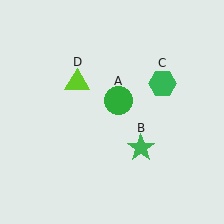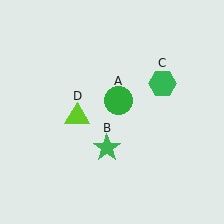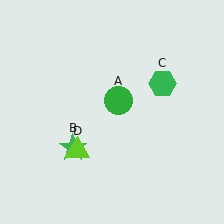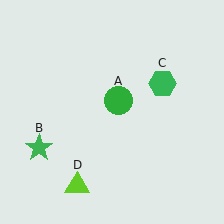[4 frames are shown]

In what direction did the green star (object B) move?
The green star (object B) moved left.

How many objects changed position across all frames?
2 objects changed position: green star (object B), lime triangle (object D).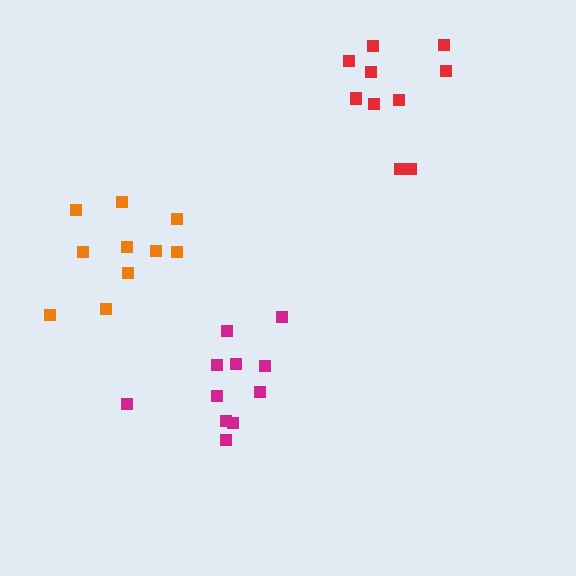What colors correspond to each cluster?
The clusters are colored: magenta, orange, red.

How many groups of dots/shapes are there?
There are 3 groups.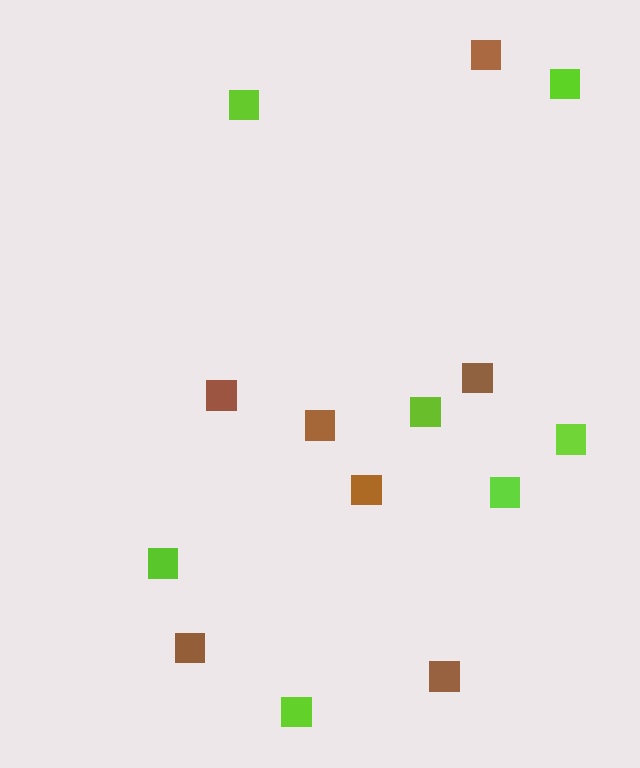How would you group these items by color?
There are 2 groups: one group of lime squares (7) and one group of brown squares (7).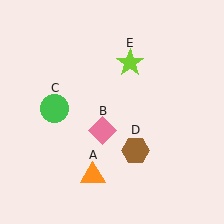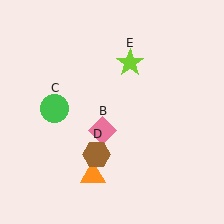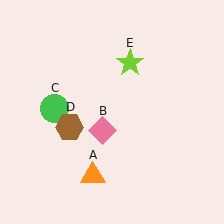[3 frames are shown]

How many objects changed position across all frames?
1 object changed position: brown hexagon (object D).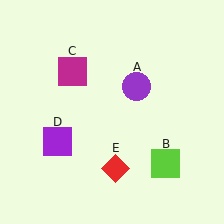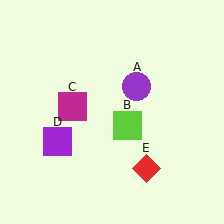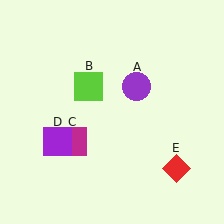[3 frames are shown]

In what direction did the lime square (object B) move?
The lime square (object B) moved up and to the left.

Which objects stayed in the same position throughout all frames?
Purple circle (object A) and purple square (object D) remained stationary.